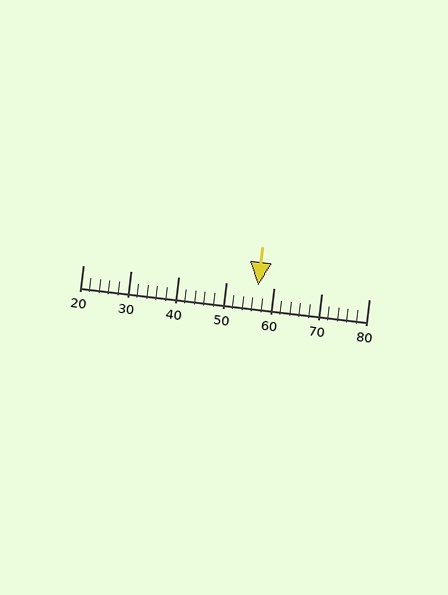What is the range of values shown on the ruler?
The ruler shows values from 20 to 80.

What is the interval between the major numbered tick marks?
The major tick marks are spaced 10 units apart.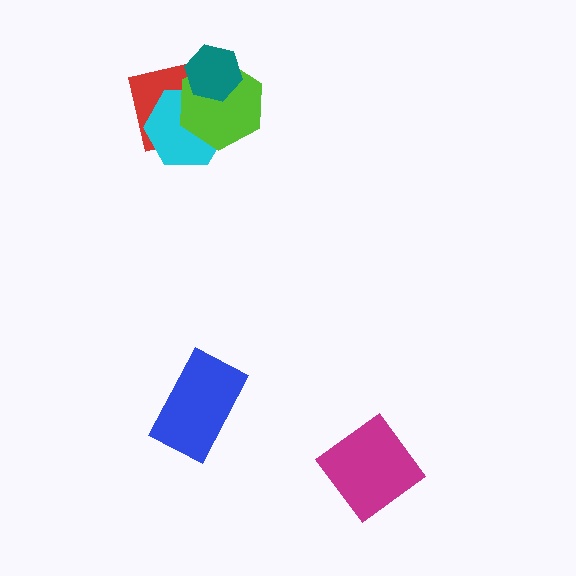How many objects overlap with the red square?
3 objects overlap with the red square.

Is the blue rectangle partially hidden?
No, no other shape covers it.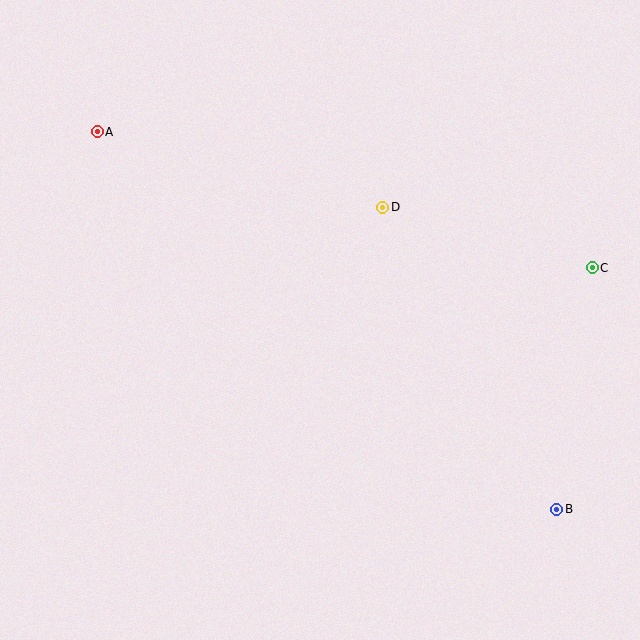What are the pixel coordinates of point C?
Point C is at (592, 268).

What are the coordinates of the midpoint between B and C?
The midpoint between B and C is at (574, 388).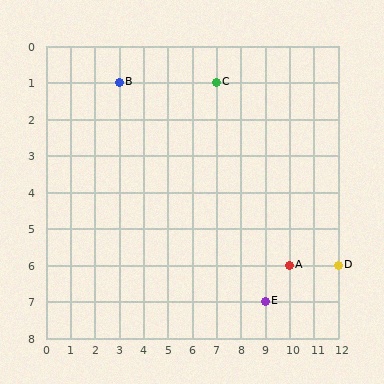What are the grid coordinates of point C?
Point C is at grid coordinates (7, 1).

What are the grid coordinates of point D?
Point D is at grid coordinates (12, 6).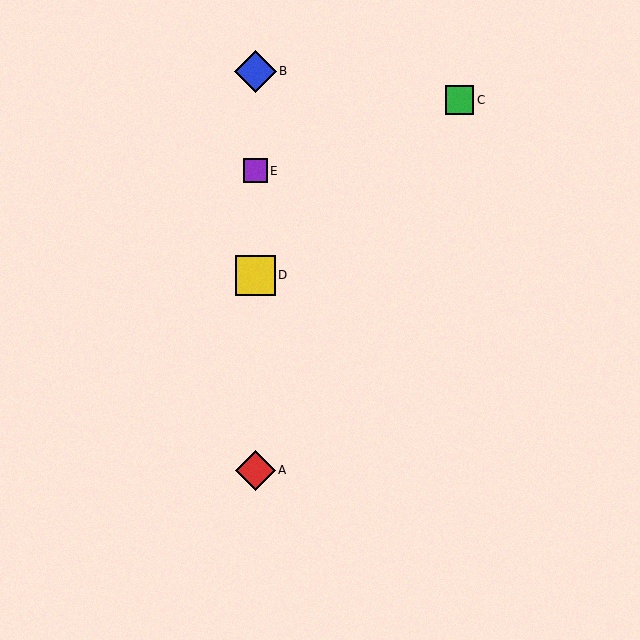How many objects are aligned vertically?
4 objects (A, B, D, E) are aligned vertically.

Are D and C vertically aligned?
No, D is at x≈255 and C is at x≈460.